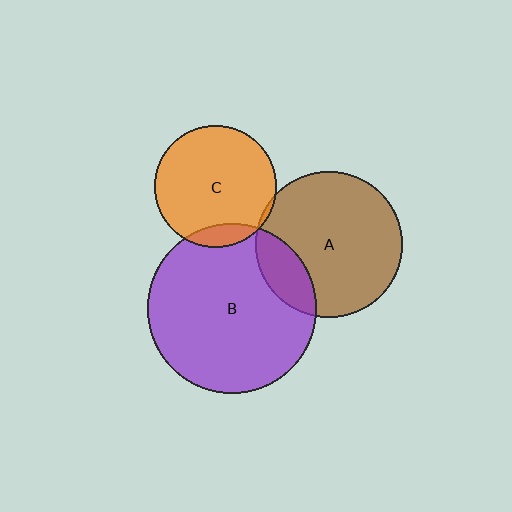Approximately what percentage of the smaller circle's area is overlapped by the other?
Approximately 20%.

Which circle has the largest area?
Circle B (purple).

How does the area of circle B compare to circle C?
Approximately 1.9 times.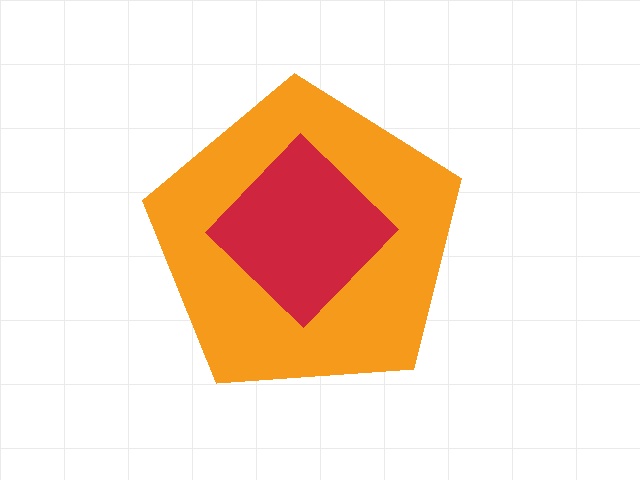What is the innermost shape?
The red diamond.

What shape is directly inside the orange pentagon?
The red diamond.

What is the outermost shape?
The orange pentagon.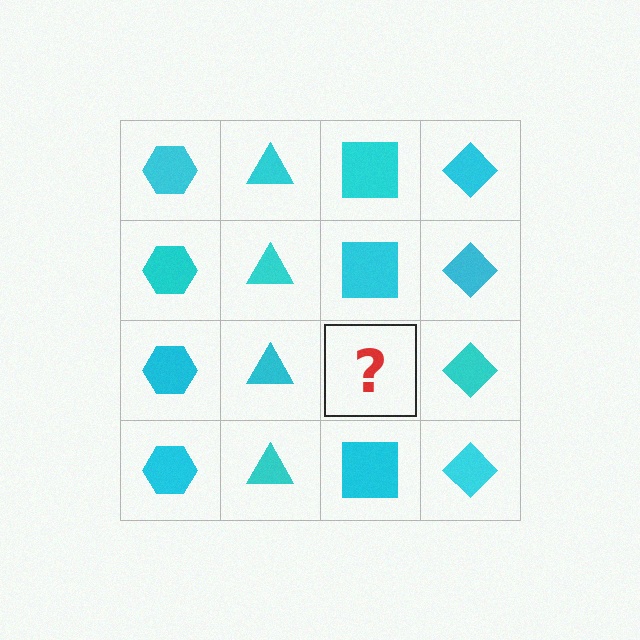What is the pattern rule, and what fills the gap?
The rule is that each column has a consistent shape. The gap should be filled with a cyan square.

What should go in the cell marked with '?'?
The missing cell should contain a cyan square.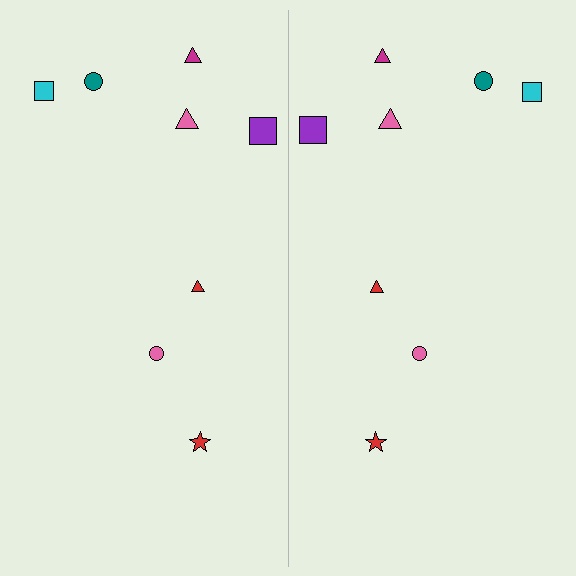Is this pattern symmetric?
Yes, this pattern has bilateral (reflection) symmetry.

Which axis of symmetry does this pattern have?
The pattern has a vertical axis of symmetry running through the center of the image.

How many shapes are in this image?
There are 16 shapes in this image.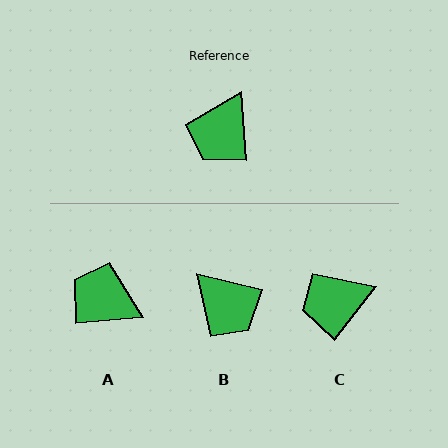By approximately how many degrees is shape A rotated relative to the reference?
Approximately 89 degrees clockwise.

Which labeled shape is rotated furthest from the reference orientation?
A, about 89 degrees away.